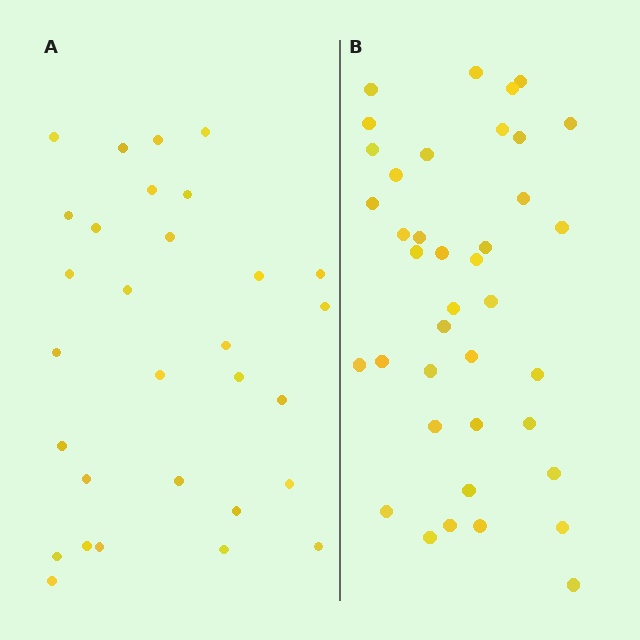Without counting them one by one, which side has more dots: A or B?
Region B (the right region) has more dots.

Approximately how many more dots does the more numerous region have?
Region B has roughly 8 or so more dots than region A.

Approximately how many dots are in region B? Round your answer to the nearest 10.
About 40 dots. (The exact count is 39, which rounds to 40.)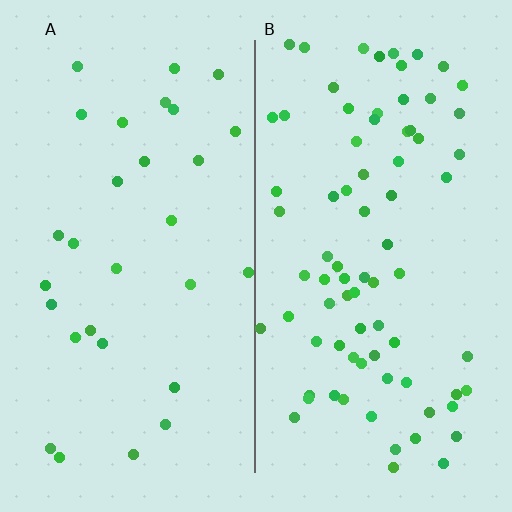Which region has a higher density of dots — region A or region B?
B (the right).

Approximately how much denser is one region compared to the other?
Approximately 2.6× — region B over region A.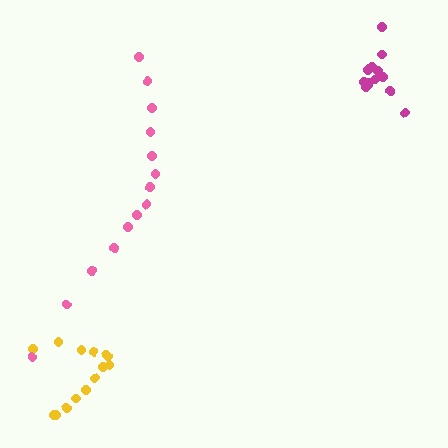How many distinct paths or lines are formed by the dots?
There are 3 distinct paths.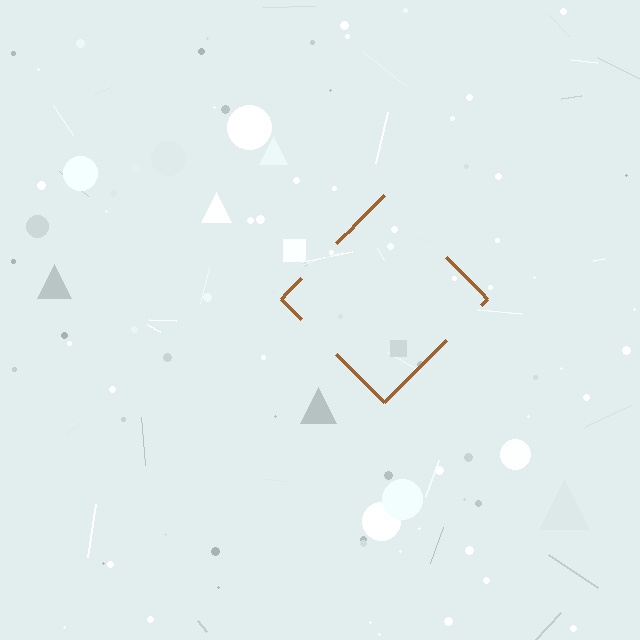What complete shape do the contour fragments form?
The contour fragments form a diamond.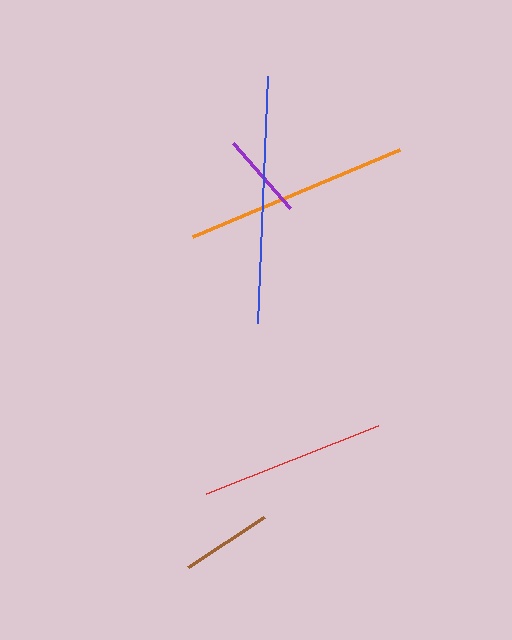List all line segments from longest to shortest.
From longest to shortest: blue, orange, red, brown, purple.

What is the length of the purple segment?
The purple segment is approximately 87 pixels long.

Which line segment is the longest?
The blue line is the longest at approximately 247 pixels.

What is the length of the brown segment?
The brown segment is approximately 91 pixels long.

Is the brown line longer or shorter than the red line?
The red line is longer than the brown line.